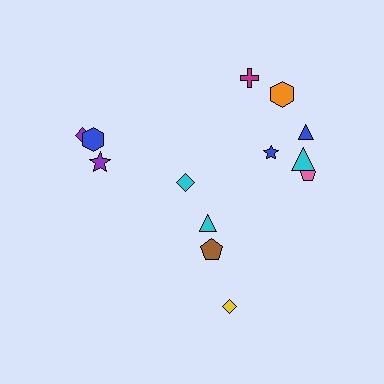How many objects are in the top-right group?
There are 6 objects.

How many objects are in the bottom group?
There are 4 objects.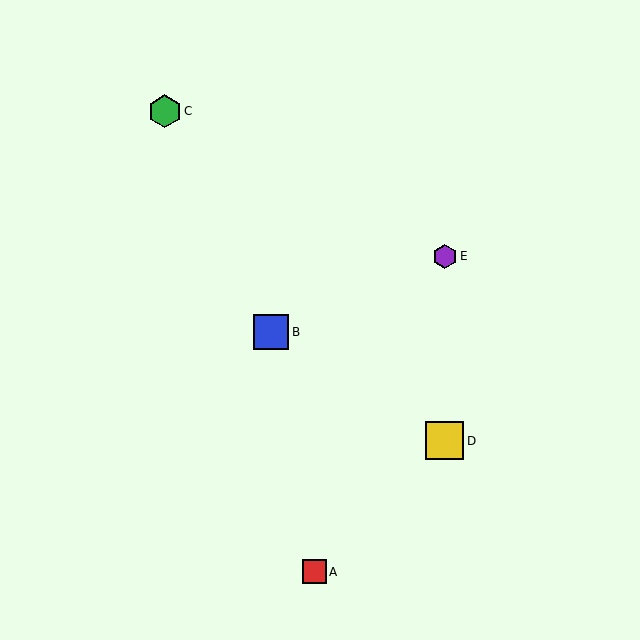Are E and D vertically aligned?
Yes, both are at x≈445.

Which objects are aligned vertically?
Objects D, E are aligned vertically.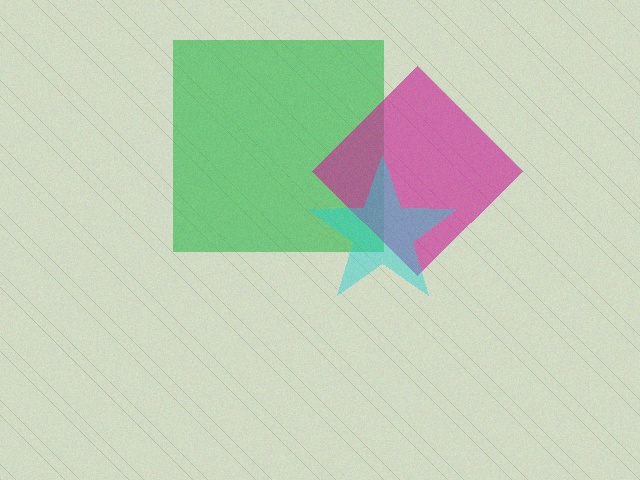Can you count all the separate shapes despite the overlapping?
Yes, there are 3 separate shapes.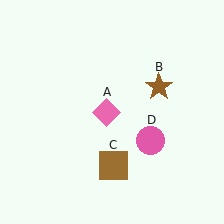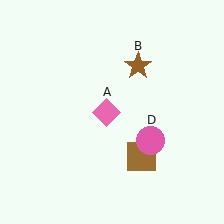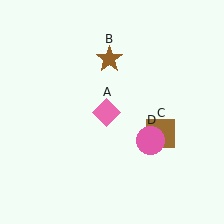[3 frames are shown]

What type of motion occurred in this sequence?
The brown star (object B), brown square (object C) rotated counterclockwise around the center of the scene.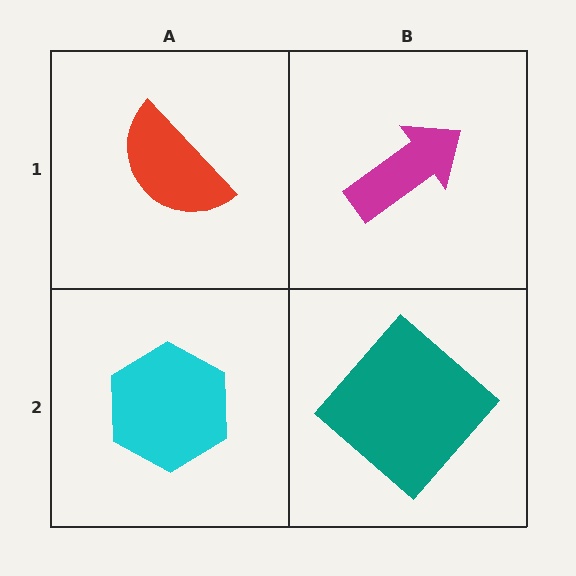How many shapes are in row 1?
2 shapes.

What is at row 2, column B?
A teal diamond.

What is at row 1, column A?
A red semicircle.